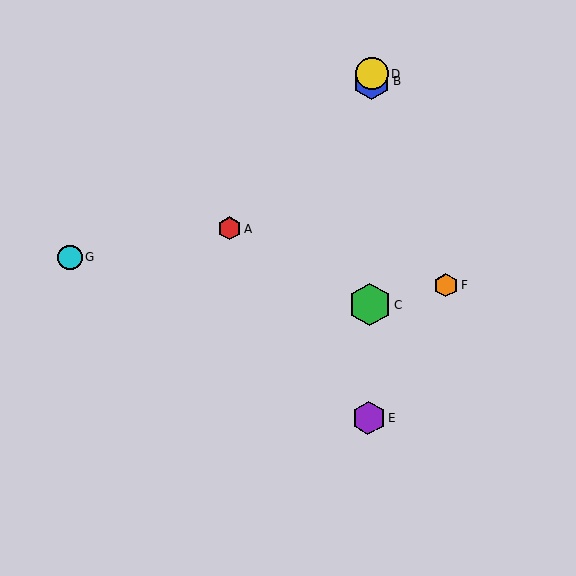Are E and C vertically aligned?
Yes, both are at x≈369.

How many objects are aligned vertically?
4 objects (B, C, D, E) are aligned vertically.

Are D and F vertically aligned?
No, D is at x≈372 and F is at x≈446.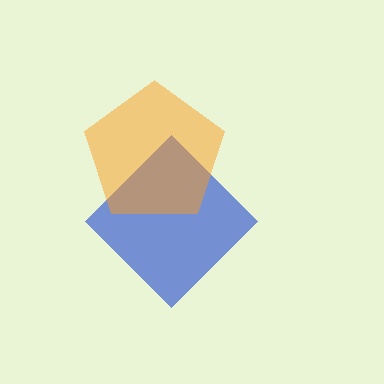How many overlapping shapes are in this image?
There are 2 overlapping shapes in the image.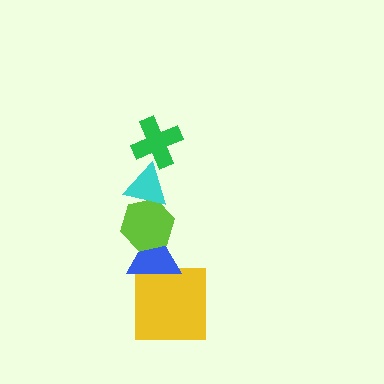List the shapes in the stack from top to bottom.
From top to bottom: the green cross, the cyan triangle, the lime hexagon, the blue triangle, the yellow square.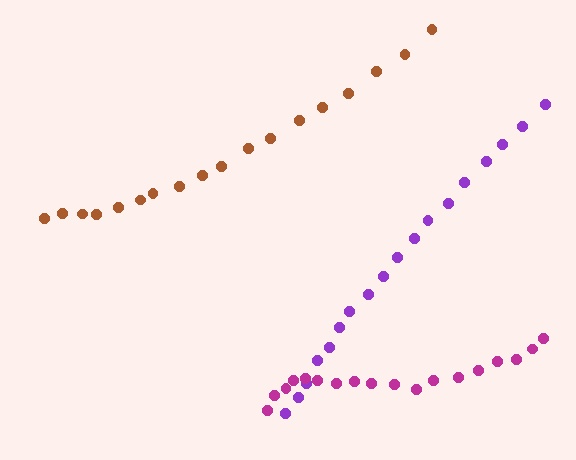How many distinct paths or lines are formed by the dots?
There are 3 distinct paths.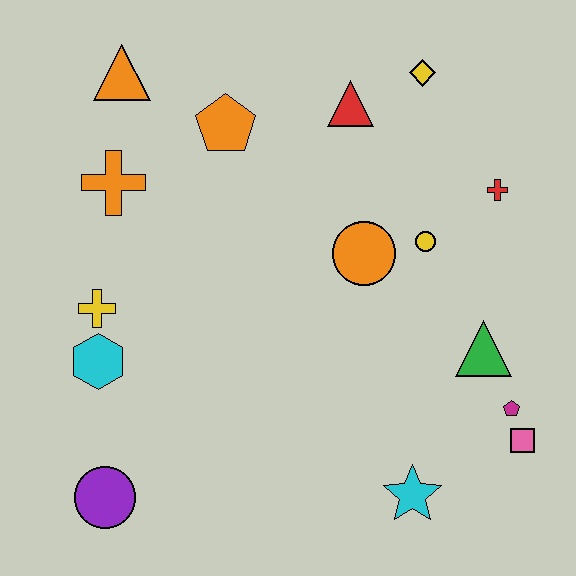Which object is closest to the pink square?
The magenta pentagon is closest to the pink square.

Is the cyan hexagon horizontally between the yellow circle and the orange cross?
No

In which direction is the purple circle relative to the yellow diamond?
The purple circle is below the yellow diamond.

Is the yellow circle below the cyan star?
No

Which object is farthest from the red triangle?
The purple circle is farthest from the red triangle.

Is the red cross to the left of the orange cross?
No